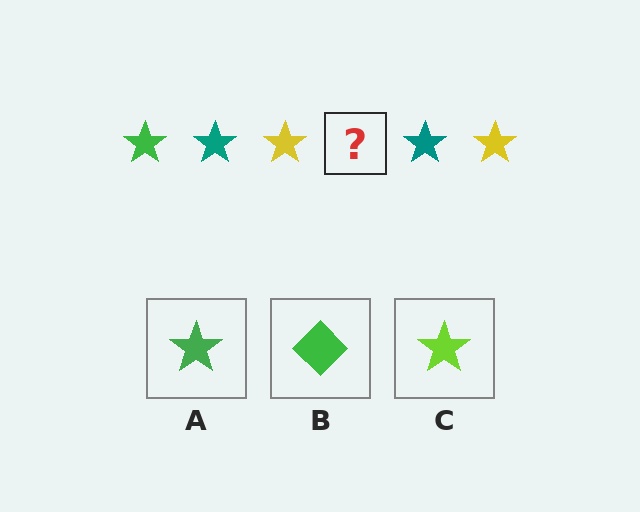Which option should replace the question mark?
Option A.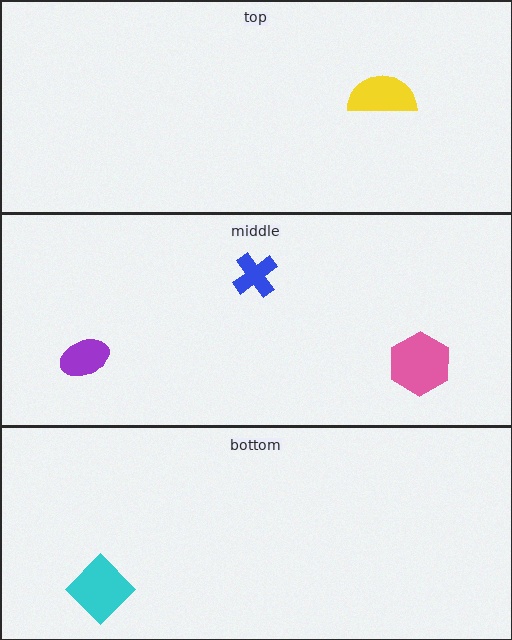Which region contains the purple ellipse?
The middle region.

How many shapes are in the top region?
1.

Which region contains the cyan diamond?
The bottom region.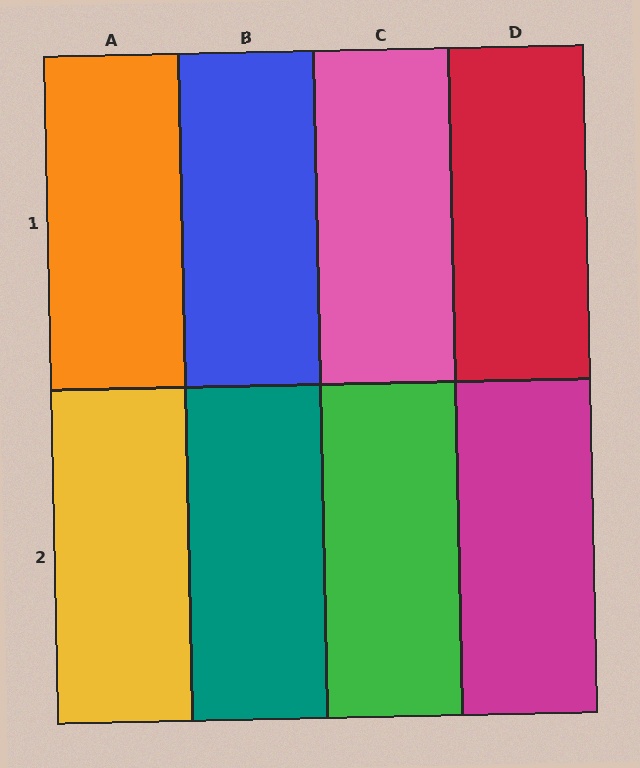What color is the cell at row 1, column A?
Orange.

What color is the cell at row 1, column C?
Pink.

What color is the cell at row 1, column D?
Red.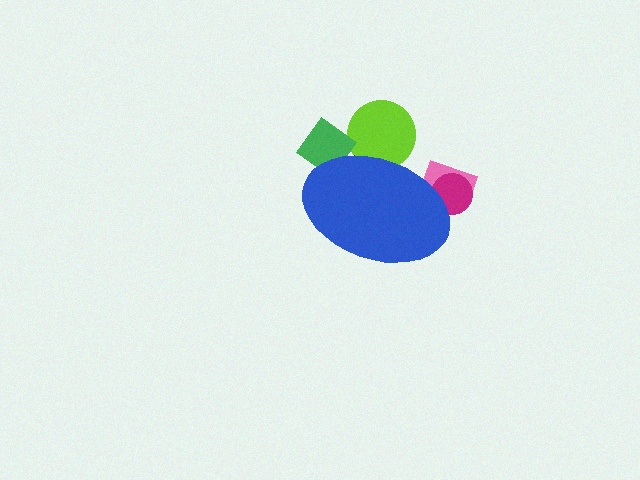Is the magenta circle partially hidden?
Yes, the magenta circle is partially hidden behind the blue ellipse.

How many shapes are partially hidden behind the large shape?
4 shapes are partially hidden.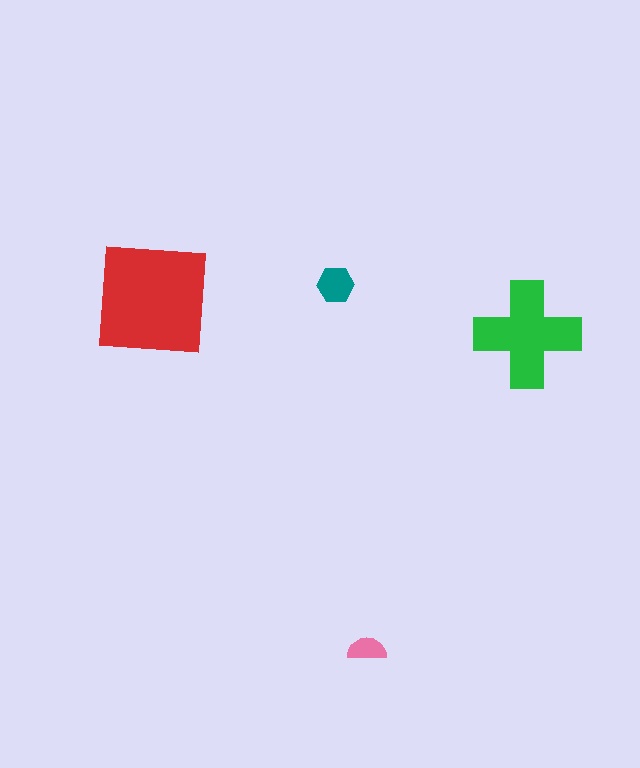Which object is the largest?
The red square.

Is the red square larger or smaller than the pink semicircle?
Larger.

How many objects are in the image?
There are 4 objects in the image.